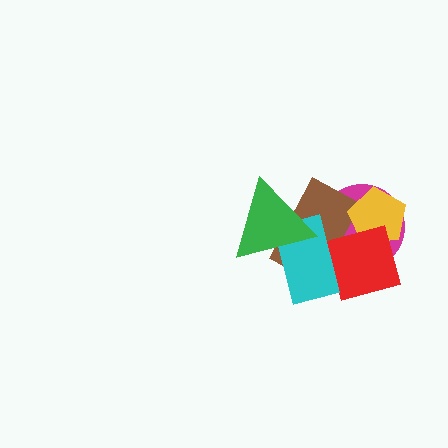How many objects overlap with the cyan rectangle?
4 objects overlap with the cyan rectangle.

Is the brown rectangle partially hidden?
Yes, it is partially covered by another shape.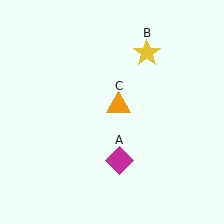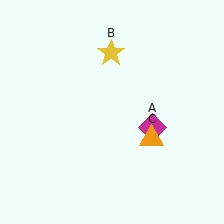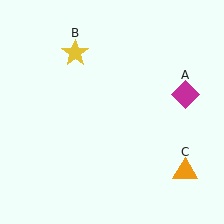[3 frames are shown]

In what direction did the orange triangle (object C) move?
The orange triangle (object C) moved down and to the right.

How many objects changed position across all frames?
3 objects changed position: magenta diamond (object A), yellow star (object B), orange triangle (object C).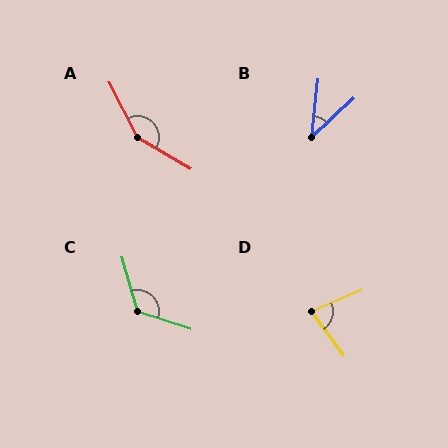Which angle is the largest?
A, at approximately 148 degrees.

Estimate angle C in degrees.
Approximately 124 degrees.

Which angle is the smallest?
B, at approximately 41 degrees.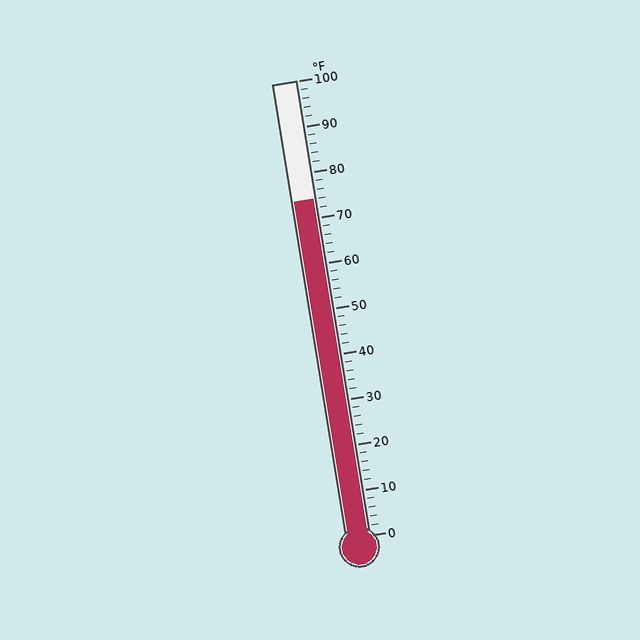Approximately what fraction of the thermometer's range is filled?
The thermometer is filled to approximately 75% of its range.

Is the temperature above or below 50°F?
The temperature is above 50°F.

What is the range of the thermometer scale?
The thermometer scale ranges from 0°F to 100°F.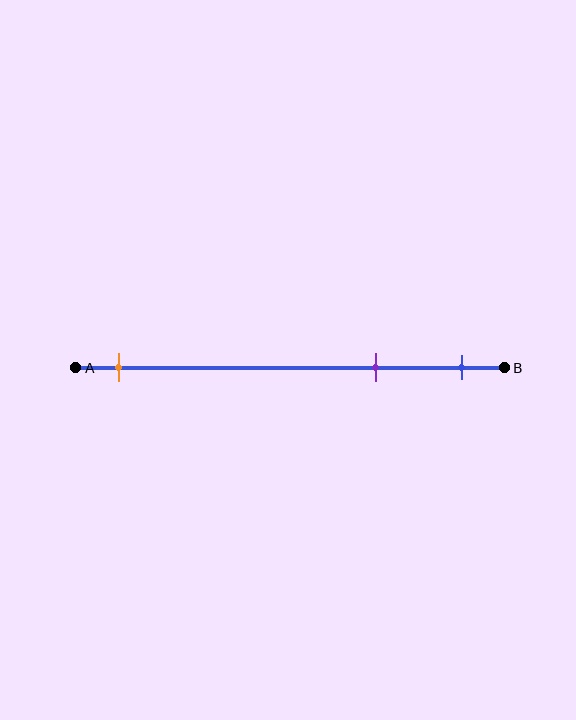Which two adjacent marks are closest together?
The purple and blue marks are the closest adjacent pair.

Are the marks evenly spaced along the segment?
No, the marks are not evenly spaced.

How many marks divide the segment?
There are 3 marks dividing the segment.